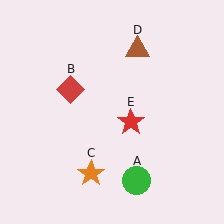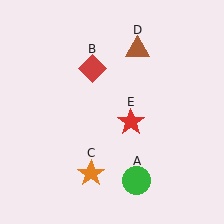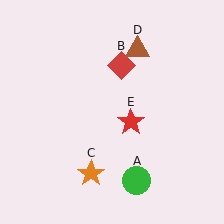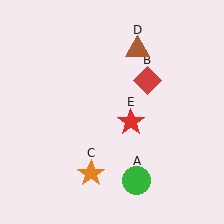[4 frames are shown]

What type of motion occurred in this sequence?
The red diamond (object B) rotated clockwise around the center of the scene.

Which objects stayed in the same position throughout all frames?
Green circle (object A) and orange star (object C) and brown triangle (object D) and red star (object E) remained stationary.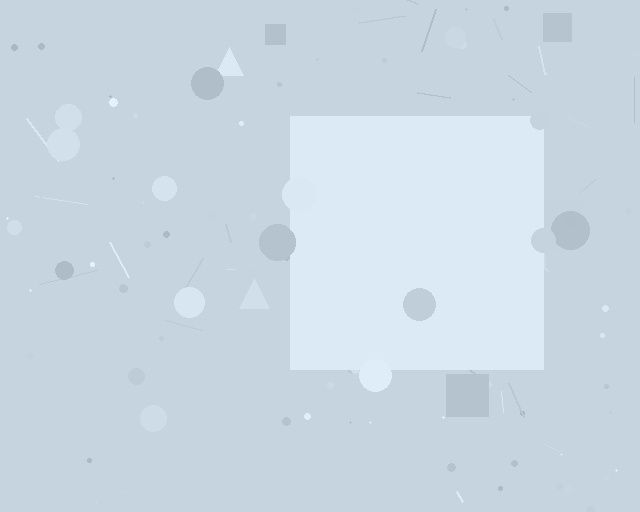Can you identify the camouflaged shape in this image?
The camouflaged shape is a square.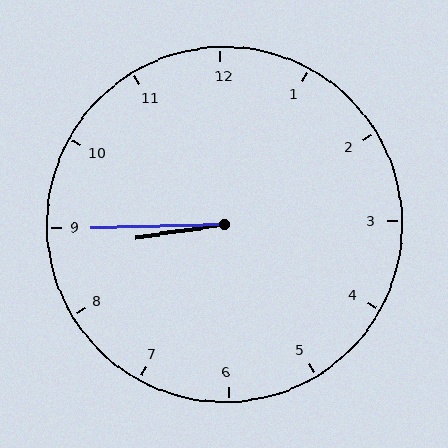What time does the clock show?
8:45.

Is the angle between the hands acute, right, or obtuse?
It is acute.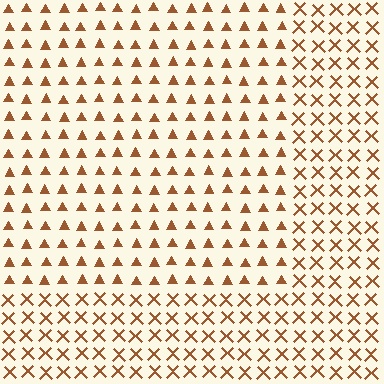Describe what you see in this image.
The image is filled with small brown elements arranged in a uniform grid. A rectangle-shaped region contains triangles, while the surrounding area contains X marks. The boundary is defined purely by the change in element shape.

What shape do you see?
I see a rectangle.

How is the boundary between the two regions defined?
The boundary is defined by a change in element shape: triangles inside vs. X marks outside. All elements share the same color and spacing.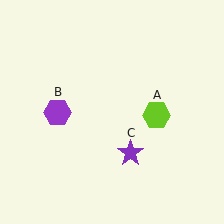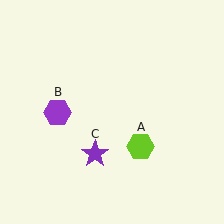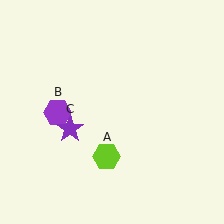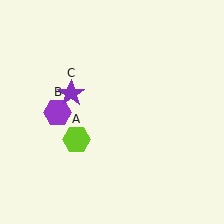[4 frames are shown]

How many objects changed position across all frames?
2 objects changed position: lime hexagon (object A), purple star (object C).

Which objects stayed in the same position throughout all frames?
Purple hexagon (object B) remained stationary.